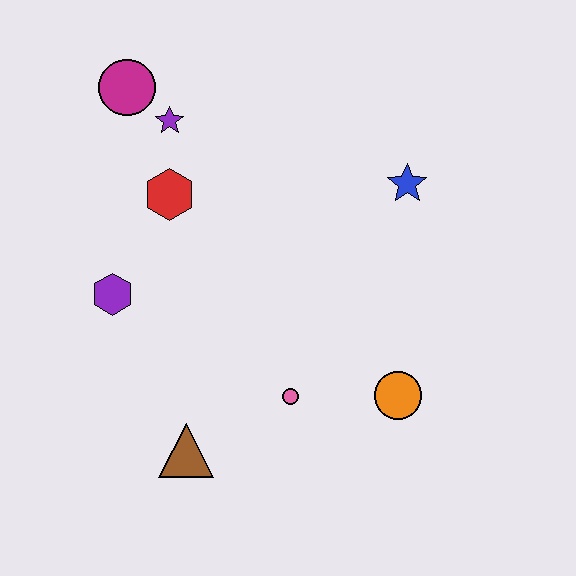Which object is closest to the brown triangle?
The pink circle is closest to the brown triangle.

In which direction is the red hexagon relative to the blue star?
The red hexagon is to the left of the blue star.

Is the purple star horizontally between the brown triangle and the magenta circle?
Yes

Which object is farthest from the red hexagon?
The orange circle is farthest from the red hexagon.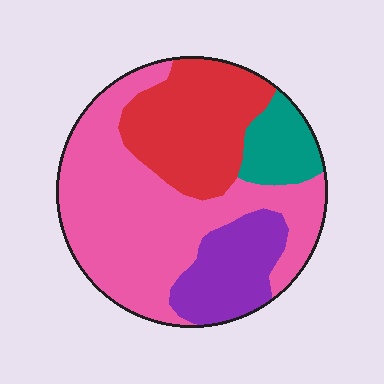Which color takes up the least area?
Teal, at roughly 10%.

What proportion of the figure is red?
Red takes up about one quarter (1/4) of the figure.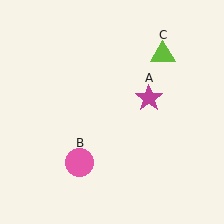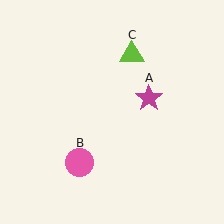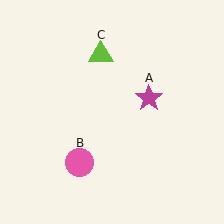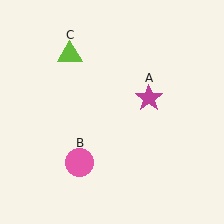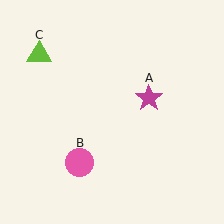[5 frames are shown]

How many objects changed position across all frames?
1 object changed position: lime triangle (object C).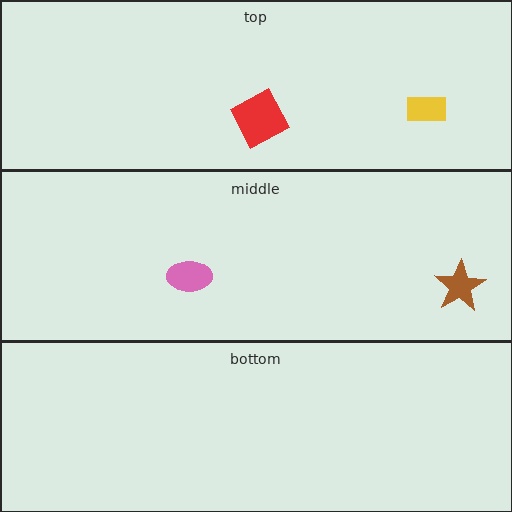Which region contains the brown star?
The middle region.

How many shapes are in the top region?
2.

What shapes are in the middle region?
The brown star, the pink ellipse.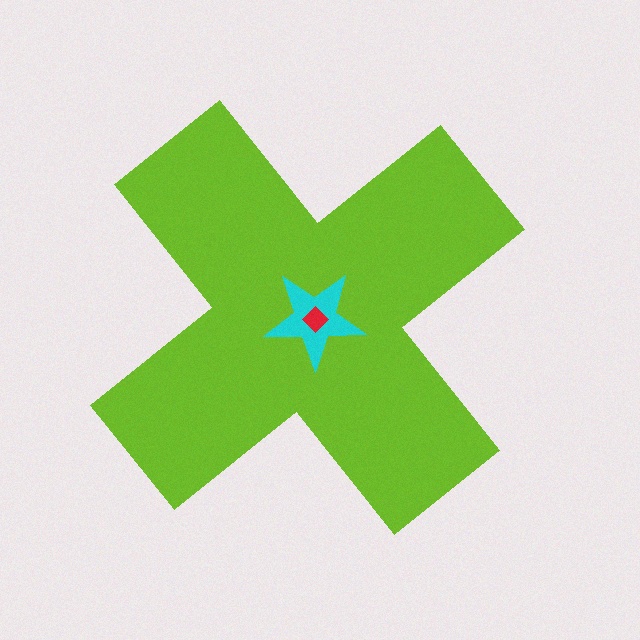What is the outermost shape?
The lime cross.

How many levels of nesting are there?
3.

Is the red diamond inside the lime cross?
Yes.